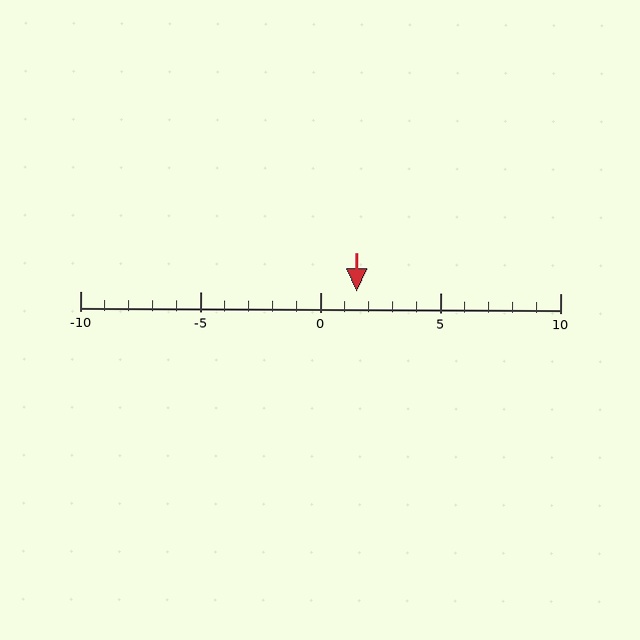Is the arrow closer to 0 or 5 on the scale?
The arrow is closer to 0.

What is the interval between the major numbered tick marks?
The major tick marks are spaced 5 units apart.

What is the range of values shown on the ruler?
The ruler shows values from -10 to 10.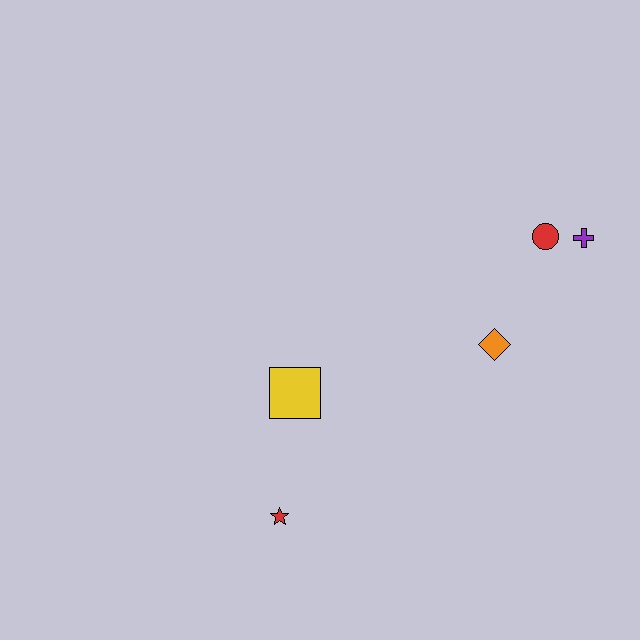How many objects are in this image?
There are 5 objects.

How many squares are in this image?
There is 1 square.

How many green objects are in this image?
There are no green objects.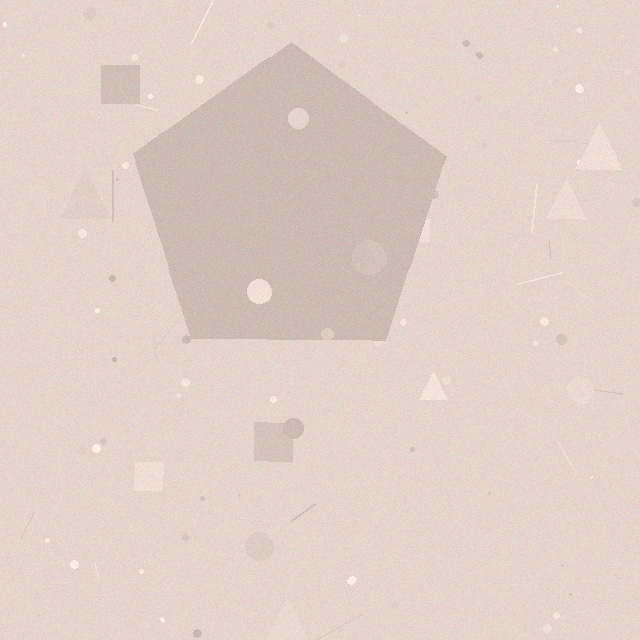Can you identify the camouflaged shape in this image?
The camouflaged shape is a pentagon.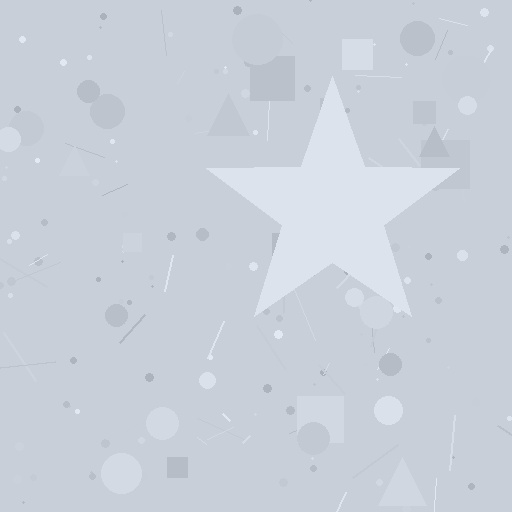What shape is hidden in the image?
A star is hidden in the image.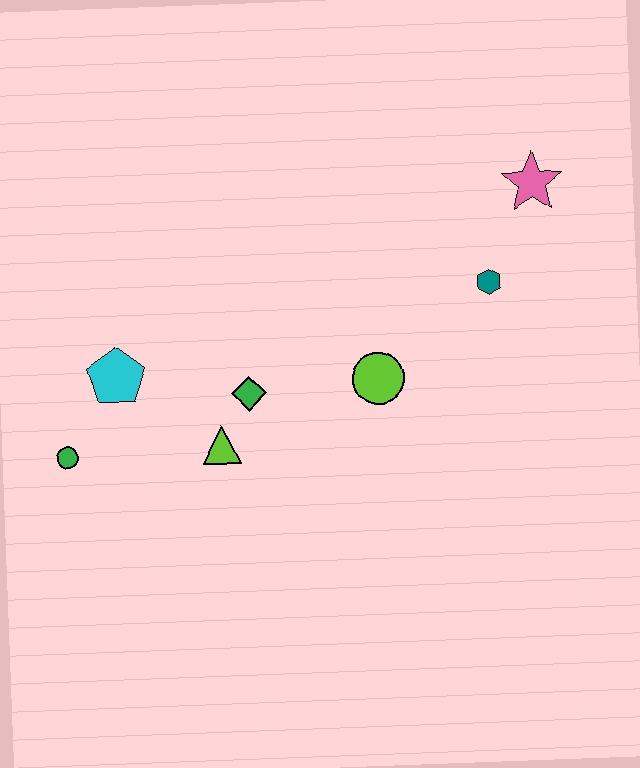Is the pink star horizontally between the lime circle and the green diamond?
No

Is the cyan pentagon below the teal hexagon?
Yes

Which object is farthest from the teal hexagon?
The green circle is farthest from the teal hexagon.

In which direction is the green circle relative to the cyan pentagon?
The green circle is below the cyan pentagon.